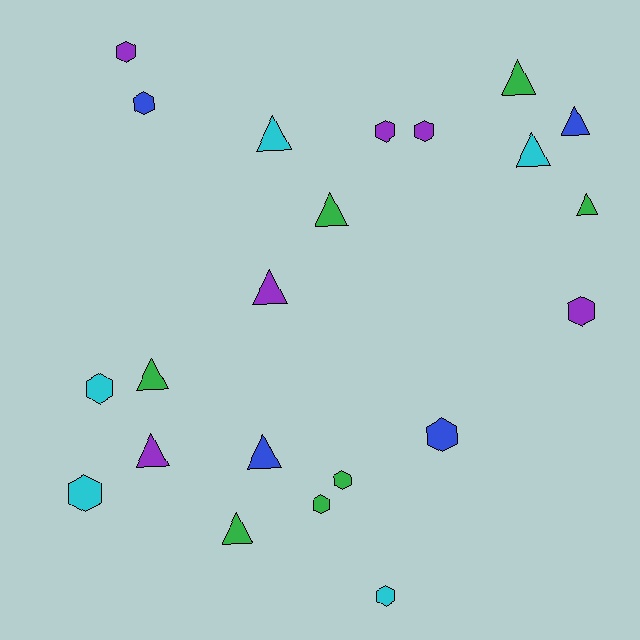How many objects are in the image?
There are 22 objects.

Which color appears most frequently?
Green, with 7 objects.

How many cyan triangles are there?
There are 2 cyan triangles.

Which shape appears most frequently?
Triangle, with 11 objects.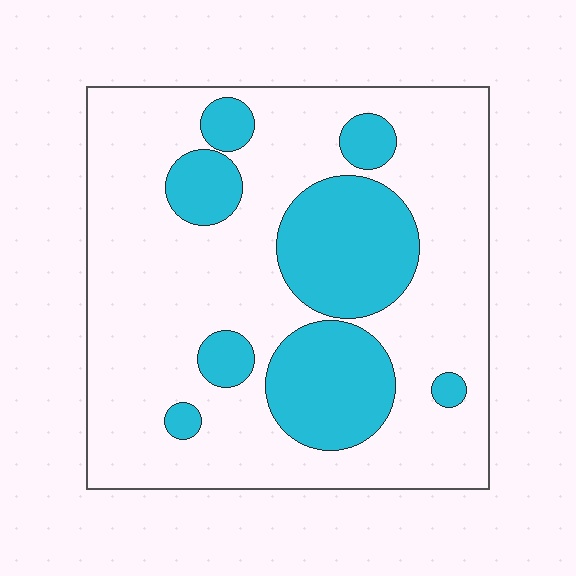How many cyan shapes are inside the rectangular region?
8.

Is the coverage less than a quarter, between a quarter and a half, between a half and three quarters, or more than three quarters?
Between a quarter and a half.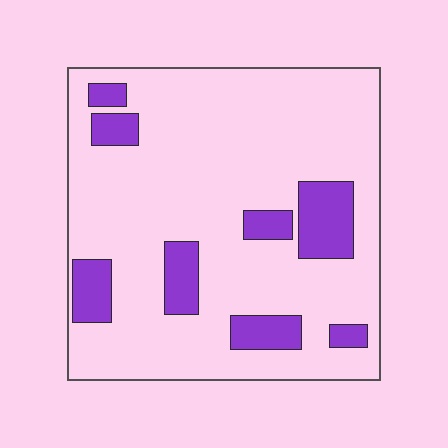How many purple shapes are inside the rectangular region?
8.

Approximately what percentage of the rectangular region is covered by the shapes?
Approximately 15%.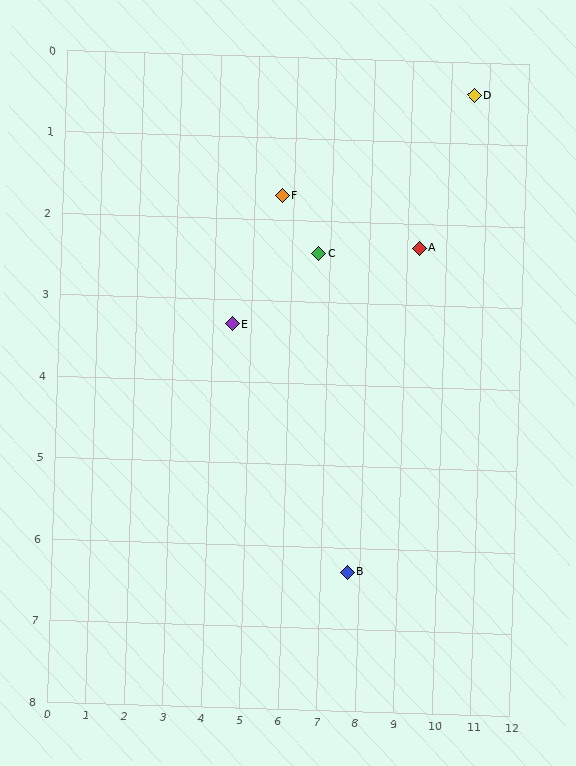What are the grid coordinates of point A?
Point A is at approximately (9.3, 2.3).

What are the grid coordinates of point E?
Point E is at approximately (4.5, 3.3).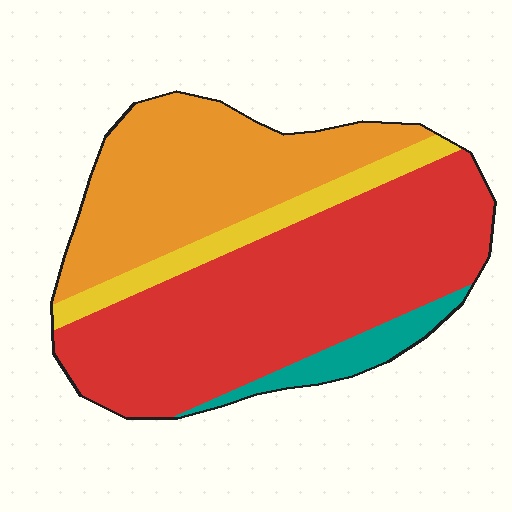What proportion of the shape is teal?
Teal covers roughly 5% of the shape.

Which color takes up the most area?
Red, at roughly 50%.